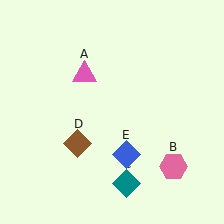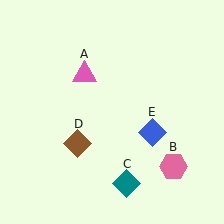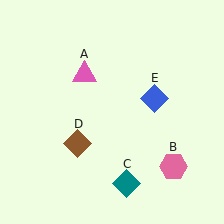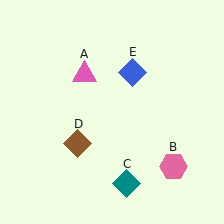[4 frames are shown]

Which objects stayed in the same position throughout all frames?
Pink triangle (object A) and pink hexagon (object B) and teal diamond (object C) and brown diamond (object D) remained stationary.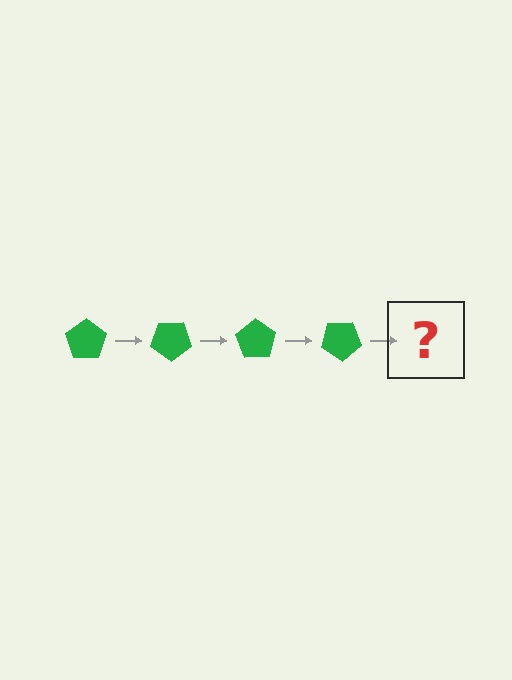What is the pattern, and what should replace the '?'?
The pattern is that the pentagon rotates 35 degrees each step. The '?' should be a green pentagon rotated 140 degrees.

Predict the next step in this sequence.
The next step is a green pentagon rotated 140 degrees.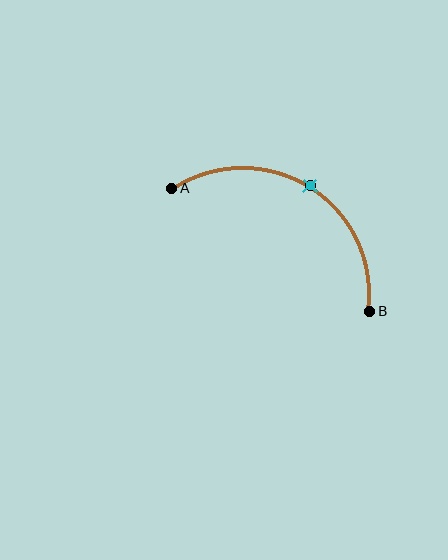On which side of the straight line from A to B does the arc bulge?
The arc bulges above the straight line connecting A and B.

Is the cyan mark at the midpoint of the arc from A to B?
Yes. The cyan mark lies on the arc at equal arc-length from both A and B — it is the arc midpoint.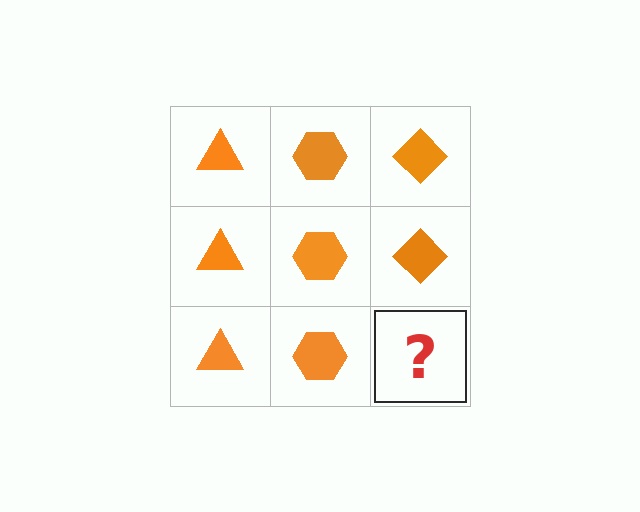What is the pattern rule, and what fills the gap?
The rule is that each column has a consistent shape. The gap should be filled with an orange diamond.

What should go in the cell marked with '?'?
The missing cell should contain an orange diamond.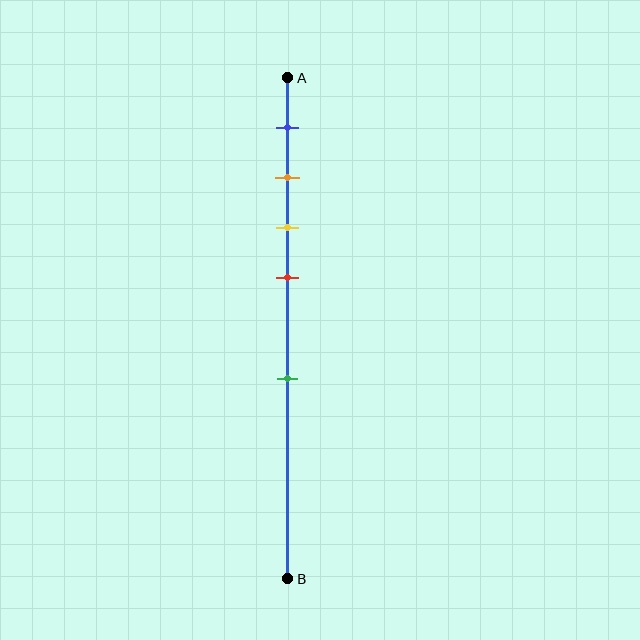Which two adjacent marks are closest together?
The orange and yellow marks are the closest adjacent pair.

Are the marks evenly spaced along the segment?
No, the marks are not evenly spaced.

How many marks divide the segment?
There are 5 marks dividing the segment.